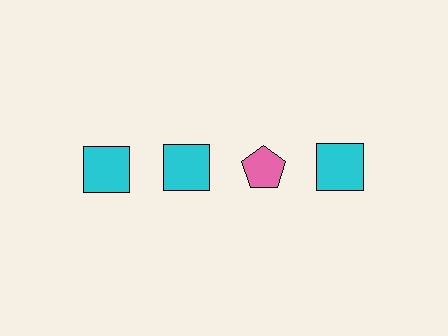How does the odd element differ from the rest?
It differs in both color (pink instead of cyan) and shape (pentagon instead of square).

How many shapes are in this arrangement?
There are 4 shapes arranged in a grid pattern.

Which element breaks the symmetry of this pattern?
The pink pentagon in the top row, center column breaks the symmetry. All other shapes are cyan squares.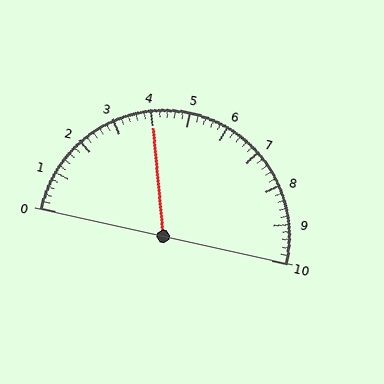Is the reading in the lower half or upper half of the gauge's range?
The reading is in the lower half of the range (0 to 10).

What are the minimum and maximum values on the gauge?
The gauge ranges from 0 to 10.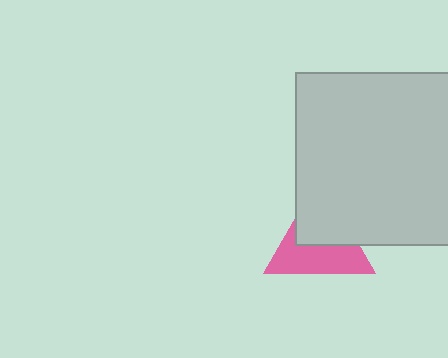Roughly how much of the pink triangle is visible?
About half of it is visible (roughly 53%).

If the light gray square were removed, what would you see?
You would see the complete pink triangle.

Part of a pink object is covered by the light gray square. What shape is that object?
It is a triangle.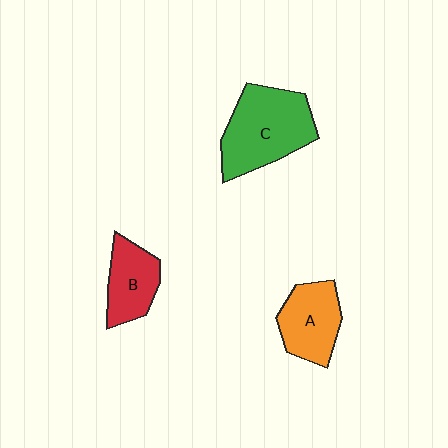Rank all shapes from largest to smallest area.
From largest to smallest: C (green), A (orange), B (red).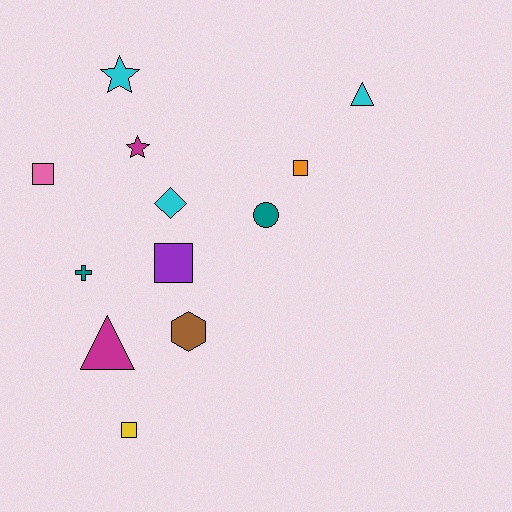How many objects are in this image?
There are 12 objects.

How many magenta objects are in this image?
There are 2 magenta objects.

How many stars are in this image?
There are 2 stars.